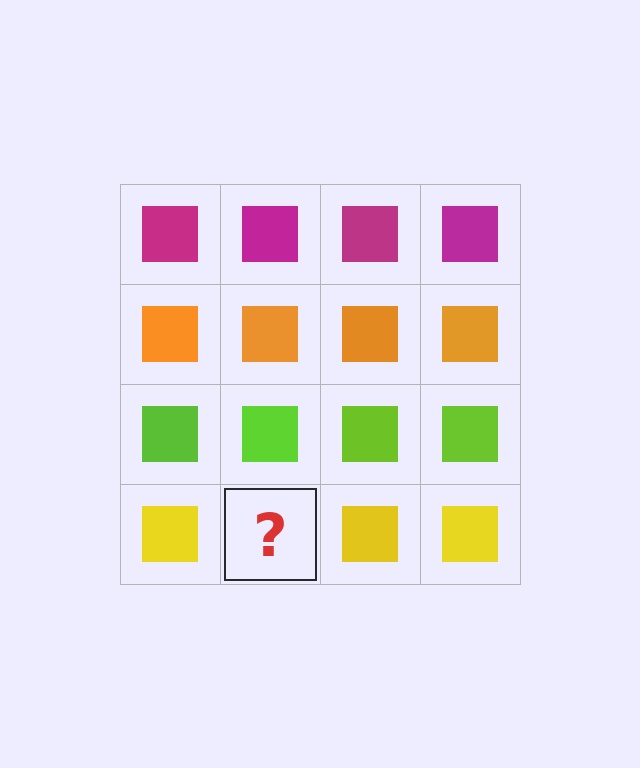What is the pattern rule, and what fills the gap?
The rule is that each row has a consistent color. The gap should be filled with a yellow square.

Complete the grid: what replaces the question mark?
The question mark should be replaced with a yellow square.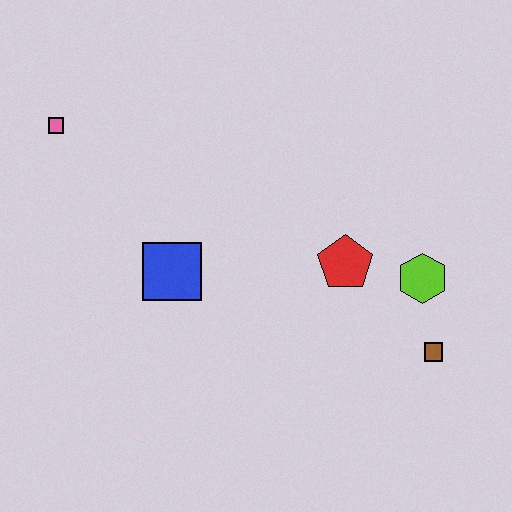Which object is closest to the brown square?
The lime hexagon is closest to the brown square.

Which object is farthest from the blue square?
The brown square is farthest from the blue square.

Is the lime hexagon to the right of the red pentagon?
Yes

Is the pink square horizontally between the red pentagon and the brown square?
No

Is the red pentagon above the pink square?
No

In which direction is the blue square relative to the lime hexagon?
The blue square is to the left of the lime hexagon.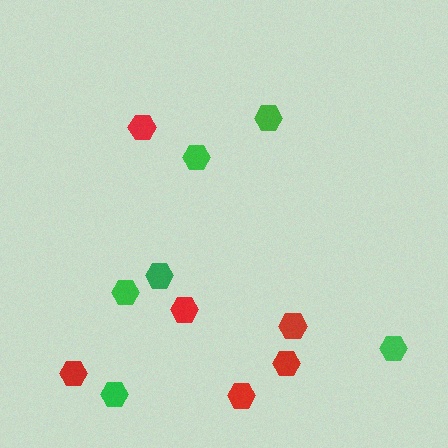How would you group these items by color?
There are 2 groups: one group of green hexagons (6) and one group of red hexagons (6).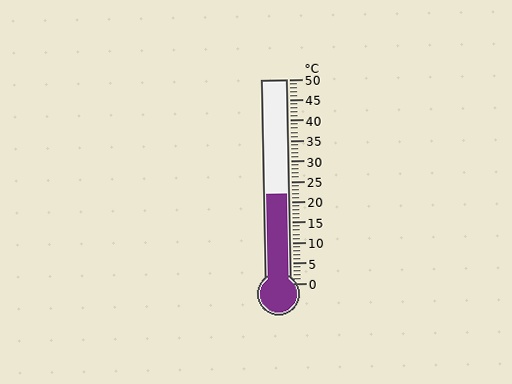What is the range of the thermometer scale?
The thermometer scale ranges from 0°C to 50°C.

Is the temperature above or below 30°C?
The temperature is below 30°C.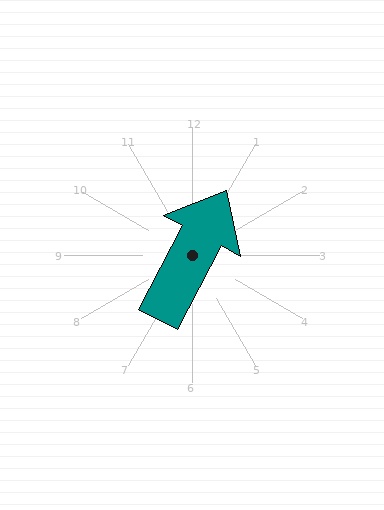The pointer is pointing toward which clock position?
Roughly 1 o'clock.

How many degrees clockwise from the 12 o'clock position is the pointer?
Approximately 28 degrees.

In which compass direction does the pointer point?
Northeast.